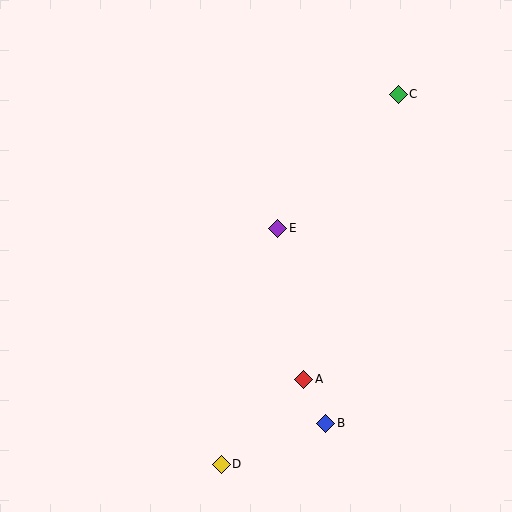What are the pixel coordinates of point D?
Point D is at (221, 464).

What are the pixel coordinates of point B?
Point B is at (326, 423).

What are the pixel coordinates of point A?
Point A is at (304, 379).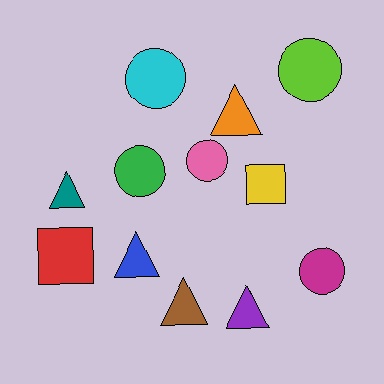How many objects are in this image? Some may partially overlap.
There are 12 objects.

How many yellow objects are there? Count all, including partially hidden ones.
There is 1 yellow object.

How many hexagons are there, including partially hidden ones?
There are no hexagons.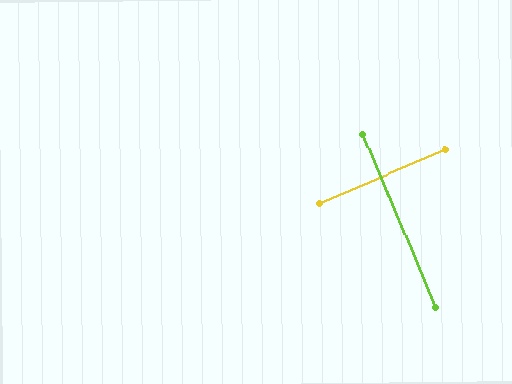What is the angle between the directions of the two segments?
Approximately 89 degrees.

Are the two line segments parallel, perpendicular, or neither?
Perpendicular — they meet at approximately 89°.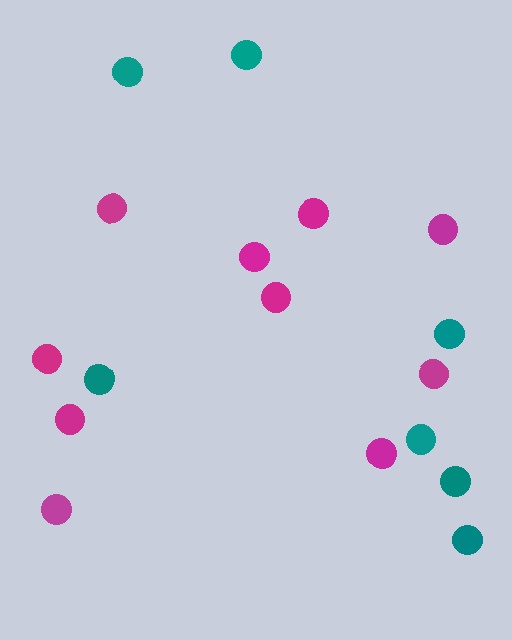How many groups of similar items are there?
There are 2 groups: one group of teal circles (7) and one group of magenta circles (10).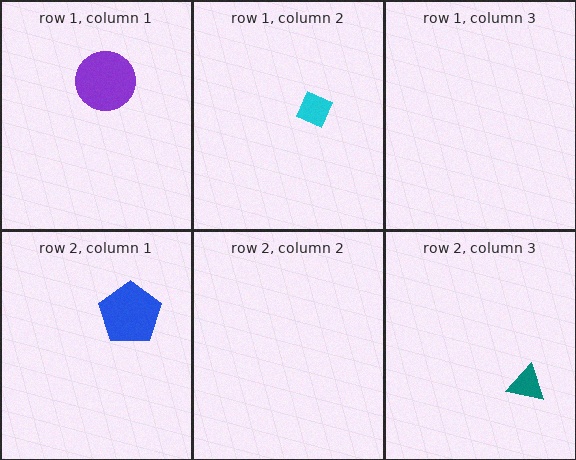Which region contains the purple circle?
The row 1, column 1 region.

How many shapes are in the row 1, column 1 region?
1.